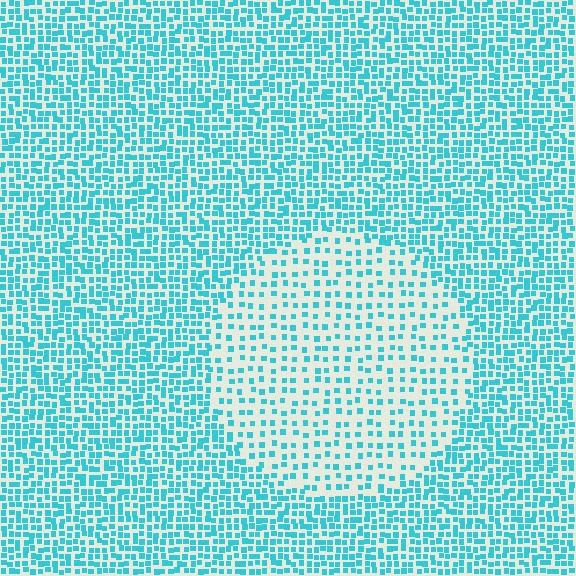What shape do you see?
I see a circle.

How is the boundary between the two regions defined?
The boundary is defined by a change in element density (approximately 2.2x ratio). All elements are the same color, size, and shape.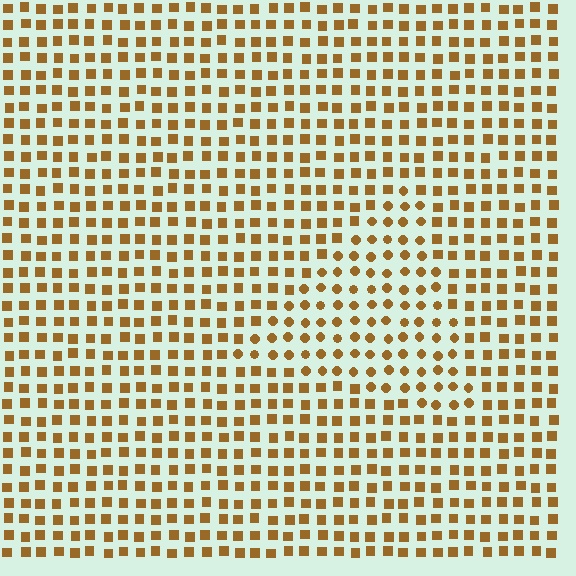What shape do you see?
I see a triangle.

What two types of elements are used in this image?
The image uses circles inside the triangle region and squares outside it.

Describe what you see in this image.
The image is filled with small brown elements arranged in a uniform grid. A triangle-shaped region contains circles, while the surrounding area contains squares. The boundary is defined purely by the change in element shape.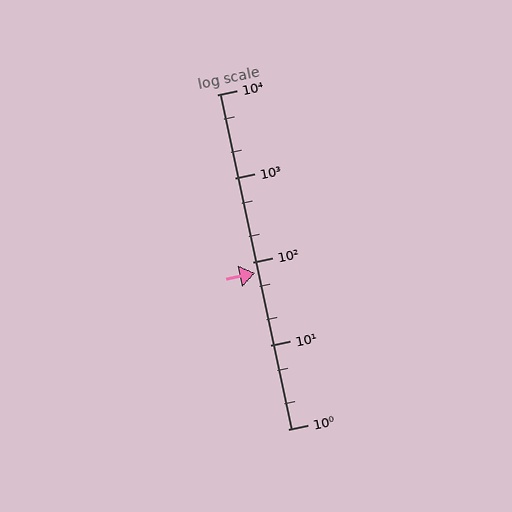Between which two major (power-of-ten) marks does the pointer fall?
The pointer is between 10 and 100.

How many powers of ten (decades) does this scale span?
The scale spans 4 decades, from 1 to 10000.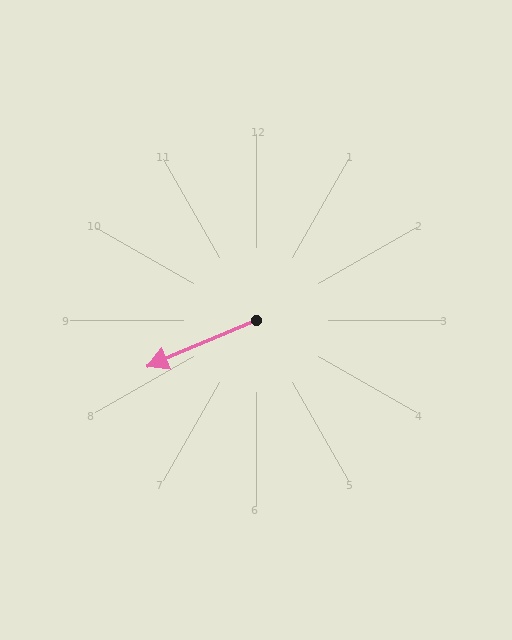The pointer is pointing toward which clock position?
Roughly 8 o'clock.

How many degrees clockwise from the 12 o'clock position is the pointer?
Approximately 247 degrees.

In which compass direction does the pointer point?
Southwest.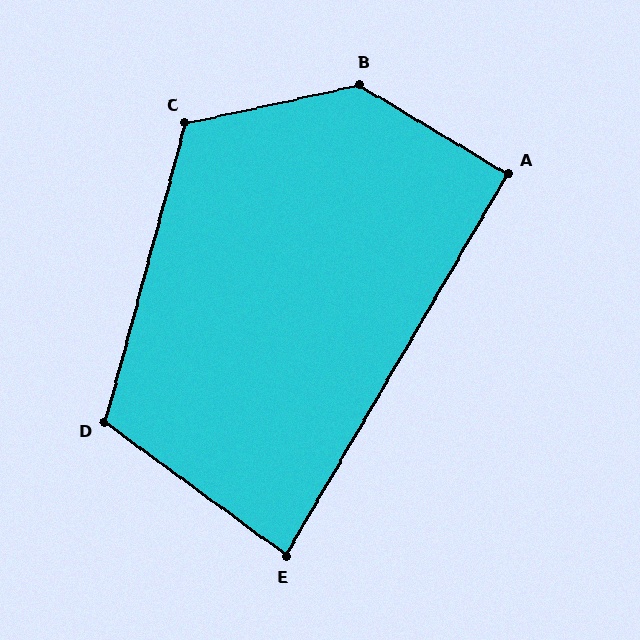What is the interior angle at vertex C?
Approximately 117 degrees (obtuse).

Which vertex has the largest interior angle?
B, at approximately 137 degrees.